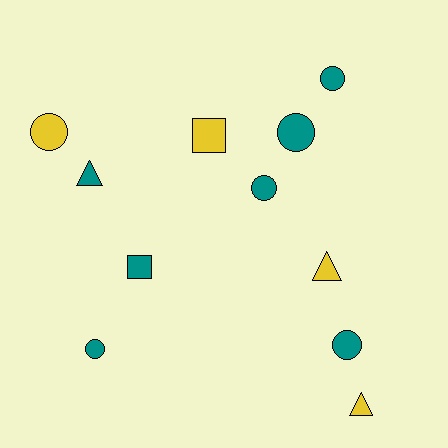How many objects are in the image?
There are 11 objects.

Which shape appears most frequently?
Circle, with 6 objects.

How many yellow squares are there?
There is 1 yellow square.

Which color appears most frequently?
Teal, with 7 objects.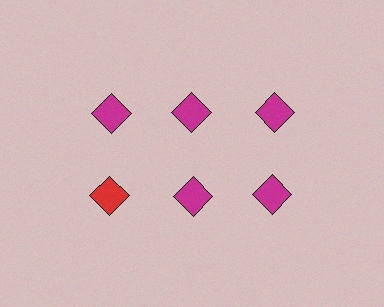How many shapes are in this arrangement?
There are 6 shapes arranged in a grid pattern.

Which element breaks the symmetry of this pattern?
The red diamond in the second row, leftmost column breaks the symmetry. All other shapes are magenta diamonds.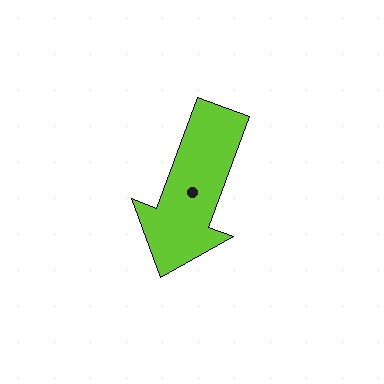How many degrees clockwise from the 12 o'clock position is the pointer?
Approximately 200 degrees.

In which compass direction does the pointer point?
South.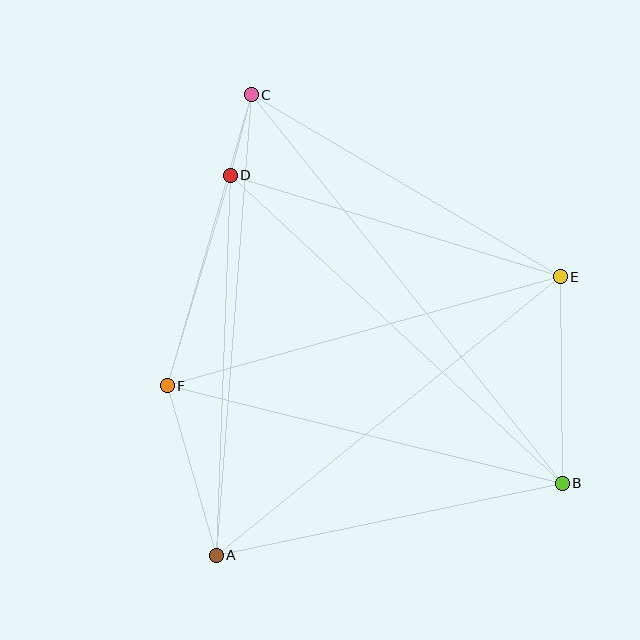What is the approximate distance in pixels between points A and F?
The distance between A and F is approximately 177 pixels.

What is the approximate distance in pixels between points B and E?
The distance between B and E is approximately 207 pixels.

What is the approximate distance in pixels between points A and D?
The distance between A and D is approximately 380 pixels.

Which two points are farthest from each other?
Points B and C are farthest from each other.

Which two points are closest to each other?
Points C and D are closest to each other.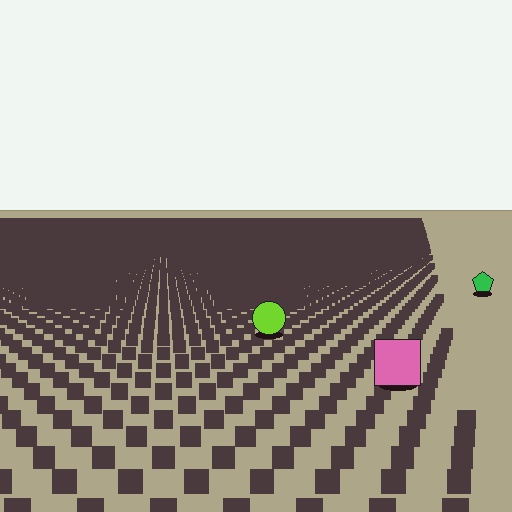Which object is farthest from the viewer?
The green pentagon is farthest from the viewer. It appears smaller and the ground texture around it is denser.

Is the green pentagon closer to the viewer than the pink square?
No. The pink square is closer — you can tell from the texture gradient: the ground texture is coarser near it.